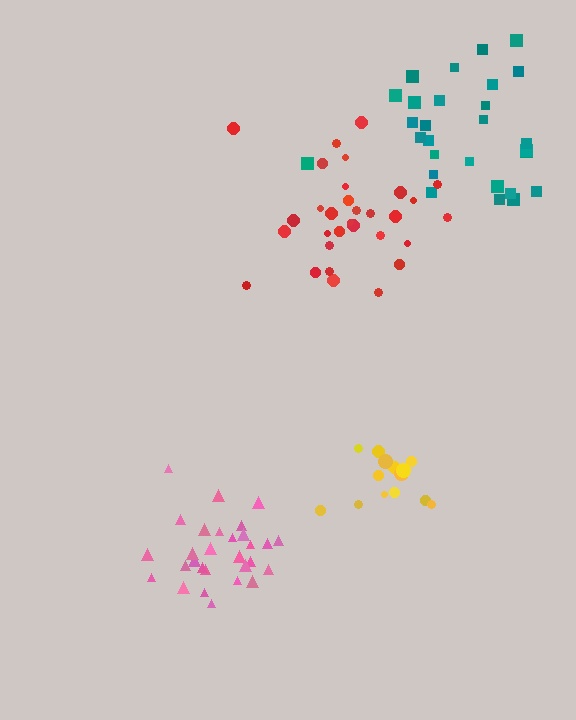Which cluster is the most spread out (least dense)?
Teal.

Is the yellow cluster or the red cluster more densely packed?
Yellow.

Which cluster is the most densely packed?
Pink.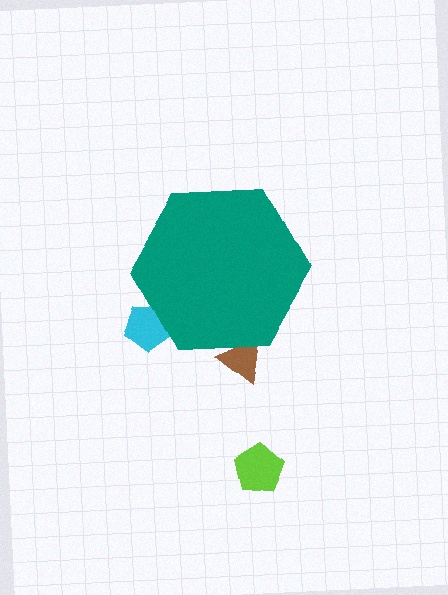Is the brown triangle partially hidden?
Yes, the brown triangle is partially hidden behind the teal hexagon.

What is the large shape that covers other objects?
A teal hexagon.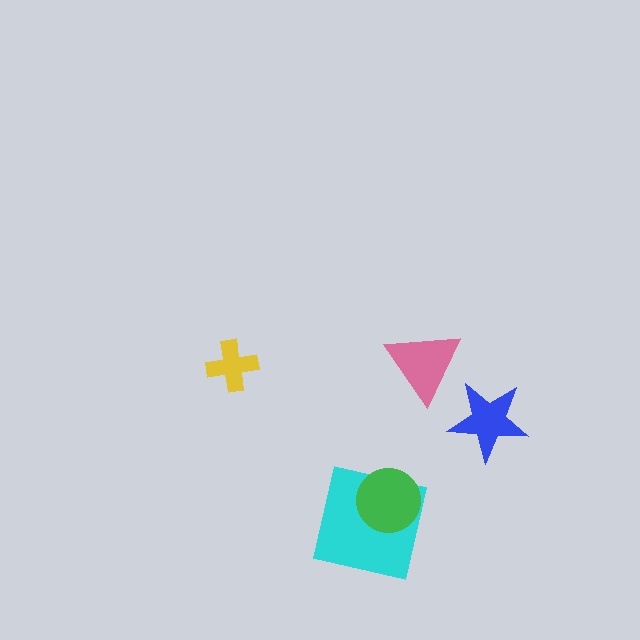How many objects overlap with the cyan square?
1 object overlaps with the cyan square.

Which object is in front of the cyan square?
The green circle is in front of the cyan square.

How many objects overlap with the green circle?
1 object overlaps with the green circle.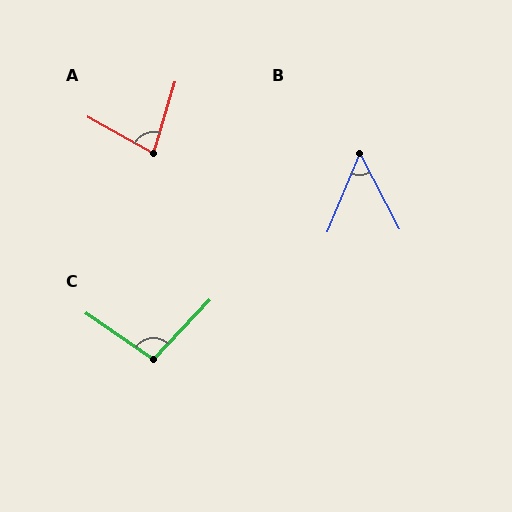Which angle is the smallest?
B, at approximately 50 degrees.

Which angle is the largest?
C, at approximately 98 degrees.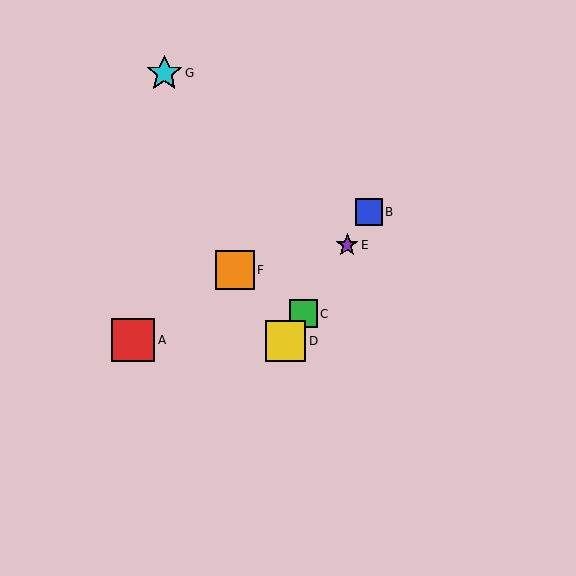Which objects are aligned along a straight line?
Objects B, C, D, E are aligned along a straight line.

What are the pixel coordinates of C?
Object C is at (303, 314).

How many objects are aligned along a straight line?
4 objects (B, C, D, E) are aligned along a straight line.